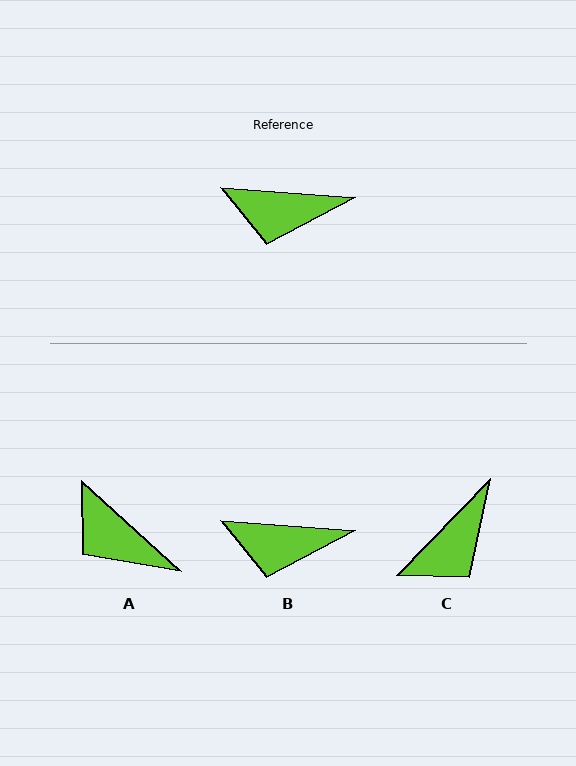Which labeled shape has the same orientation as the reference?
B.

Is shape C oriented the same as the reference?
No, it is off by about 50 degrees.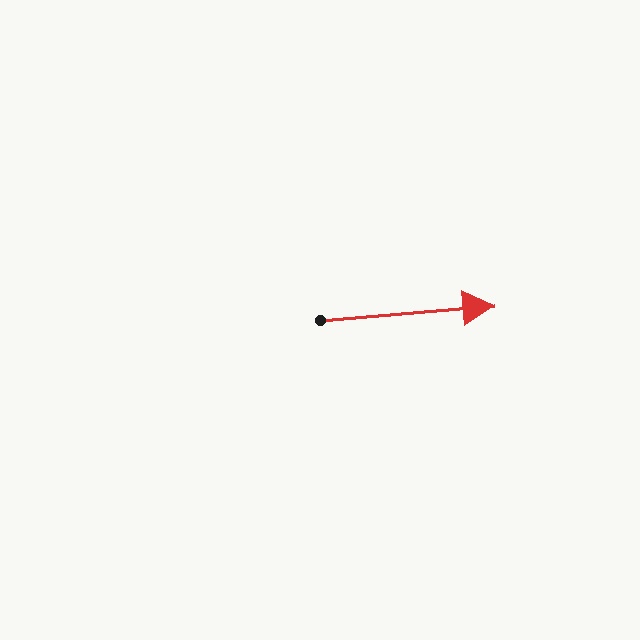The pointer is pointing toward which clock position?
Roughly 3 o'clock.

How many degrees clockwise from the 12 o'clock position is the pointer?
Approximately 85 degrees.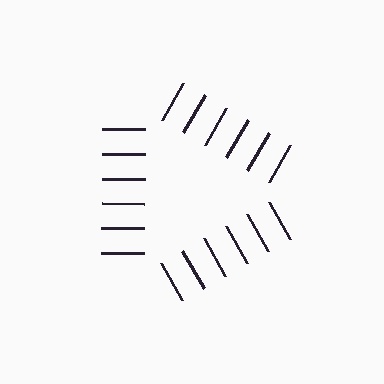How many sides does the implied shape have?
3 sides — the line-ends trace a triangle.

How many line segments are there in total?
18 — 6 along each of the 3 edges.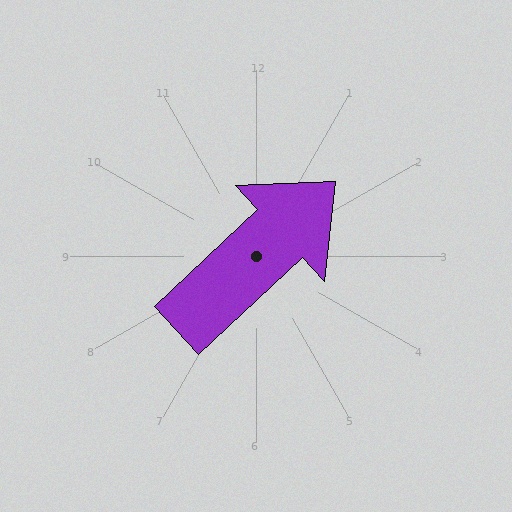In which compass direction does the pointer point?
Northeast.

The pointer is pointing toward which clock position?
Roughly 2 o'clock.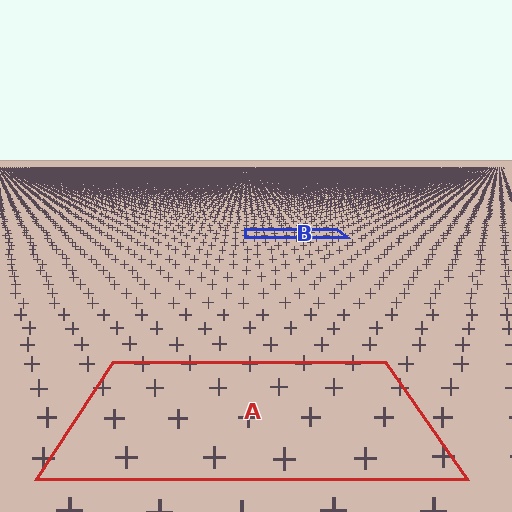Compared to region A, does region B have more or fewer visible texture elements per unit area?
Region B has more texture elements per unit area — they are packed more densely because it is farther away.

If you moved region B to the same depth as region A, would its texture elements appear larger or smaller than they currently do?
They would appear larger. At a closer depth, the same texture elements are projected at a bigger on-screen size.